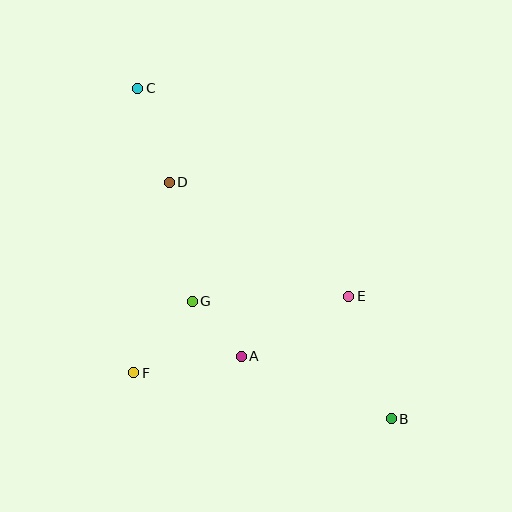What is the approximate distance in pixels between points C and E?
The distance between C and E is approximately 296 pixels.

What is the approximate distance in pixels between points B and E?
The distance between B and E is approximately 129 pixels.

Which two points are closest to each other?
Points A and G are closest to each other.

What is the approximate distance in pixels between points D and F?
The distance between D and F is approximately 194 pixels.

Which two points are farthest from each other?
Points B and C are farthest from each other.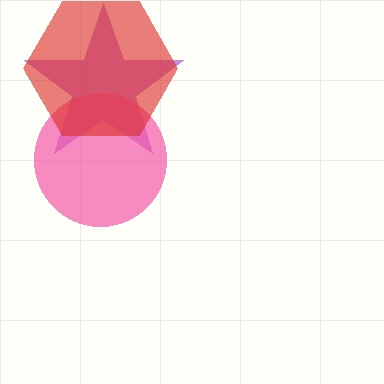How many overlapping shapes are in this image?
There are 3 overlapping shapes in the image.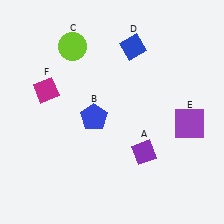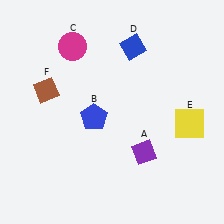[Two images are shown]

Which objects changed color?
C changed from lime to magenta. E changed from purple to yellow. F changed from magenta to brown.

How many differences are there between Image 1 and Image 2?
There are 3 differences between the two images.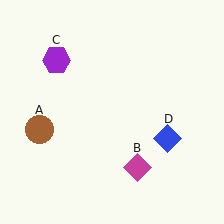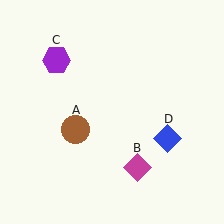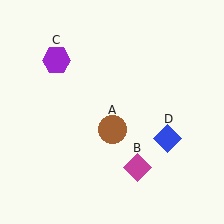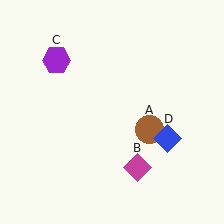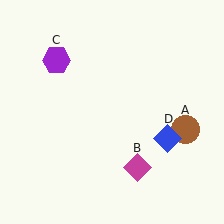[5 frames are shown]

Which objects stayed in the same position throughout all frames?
Magenta diamond (object B) and purple hexagon (object C) and blue diamond (object D) remained stationary.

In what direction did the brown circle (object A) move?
The brown circle (object A) moved right.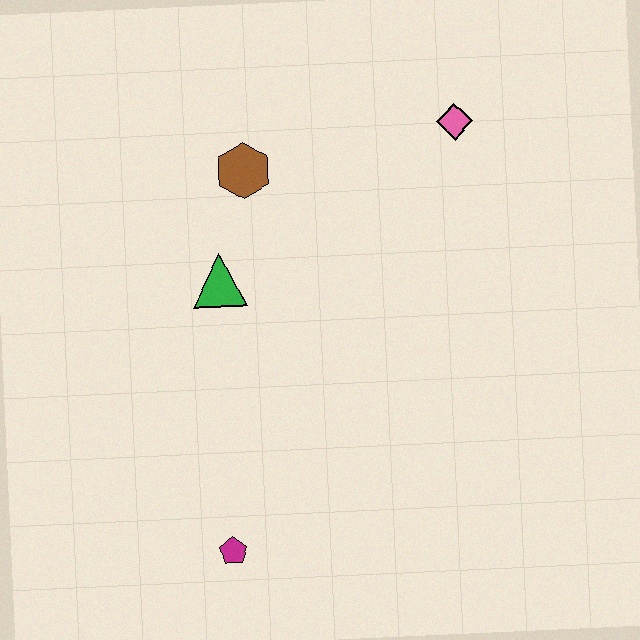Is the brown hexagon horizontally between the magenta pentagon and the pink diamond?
Yes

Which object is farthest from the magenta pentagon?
The pink diamond is farthest from the magenta pentagon.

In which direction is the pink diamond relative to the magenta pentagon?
The pink diamond is above the magenta pentagon.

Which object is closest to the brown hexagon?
The green triangle is closest to the brown hexagon.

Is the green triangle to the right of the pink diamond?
No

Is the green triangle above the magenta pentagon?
Yes